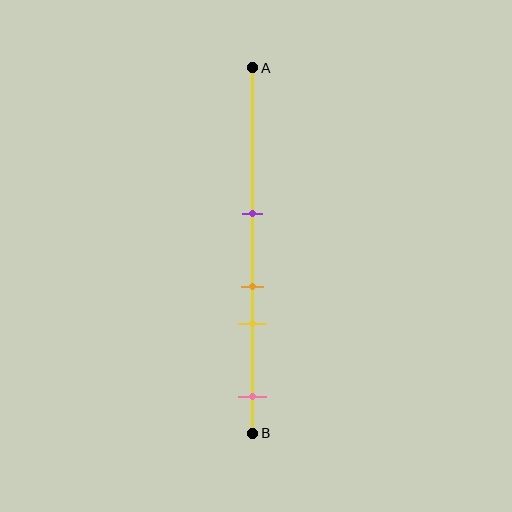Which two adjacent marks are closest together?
The orange and yellow marks are the closest adjacent pair.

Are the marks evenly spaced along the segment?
No, the marks are not evenly spaced.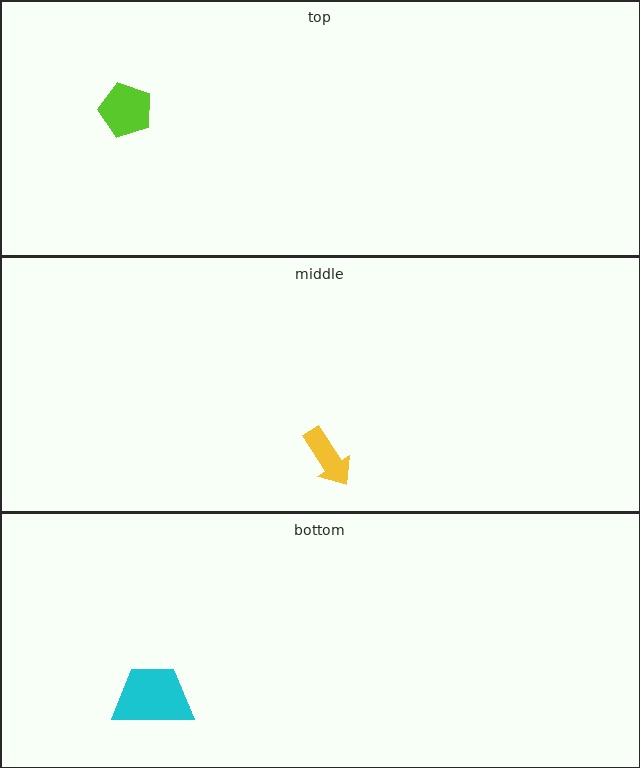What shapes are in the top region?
The lime pentagon.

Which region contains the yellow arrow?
The middle region.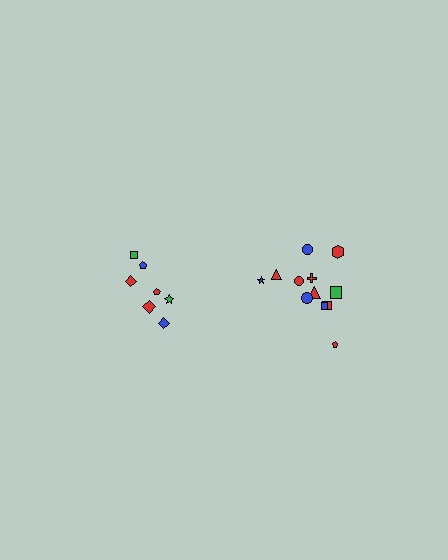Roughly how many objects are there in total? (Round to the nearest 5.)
Roughly 20 objects in total.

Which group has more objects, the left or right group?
The right group.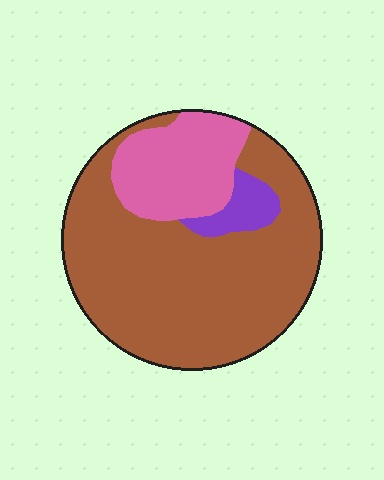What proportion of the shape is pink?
Pink takes up about one fifth (1/5) of the shape.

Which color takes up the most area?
Brown, at roughly 70%.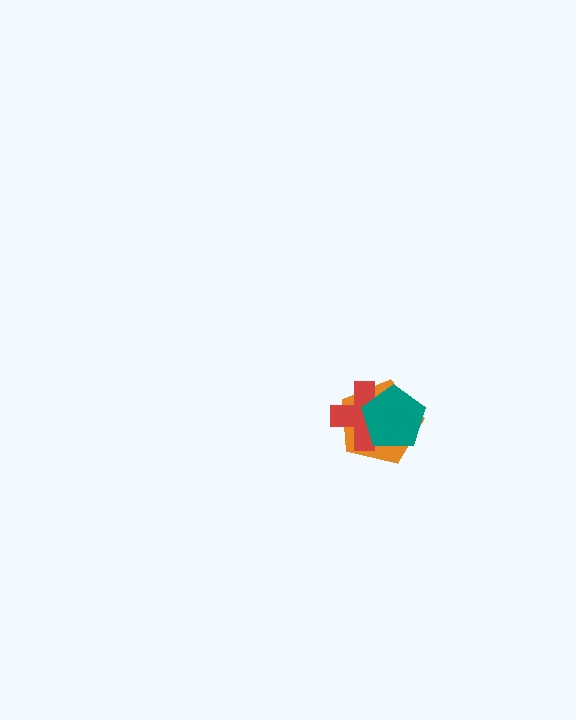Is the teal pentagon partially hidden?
No, no other shape covers it.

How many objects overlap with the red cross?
2 objects overlap with the red cross.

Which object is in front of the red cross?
The teal pentagon is in front of the red cross.